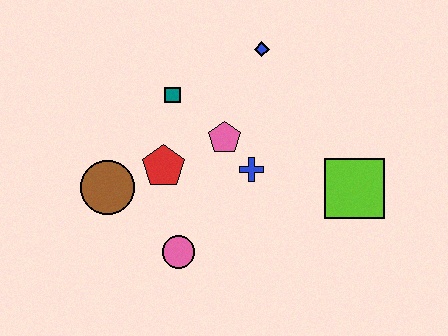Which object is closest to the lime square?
The blue cross is closest to the lime square.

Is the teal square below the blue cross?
No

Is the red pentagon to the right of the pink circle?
No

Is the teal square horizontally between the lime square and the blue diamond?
No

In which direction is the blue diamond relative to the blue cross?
The blue diamond is above the blue cross.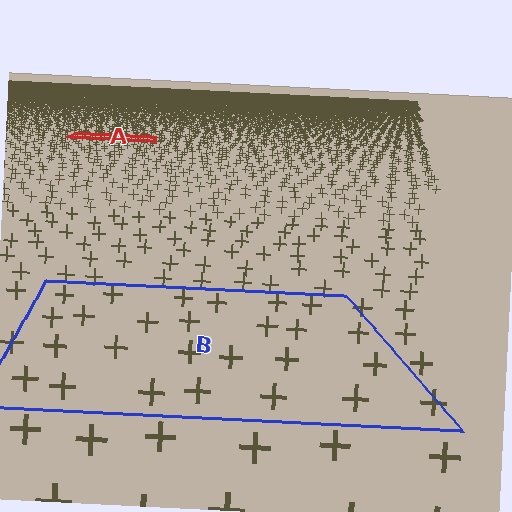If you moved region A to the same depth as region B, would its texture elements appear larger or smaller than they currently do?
They would appear larger. At a closer depth, the same texture elements are projected at a bigger on-screen size.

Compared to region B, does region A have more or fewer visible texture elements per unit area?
Region A has more texture elements per unit area — they are packed more densely because it is farther away.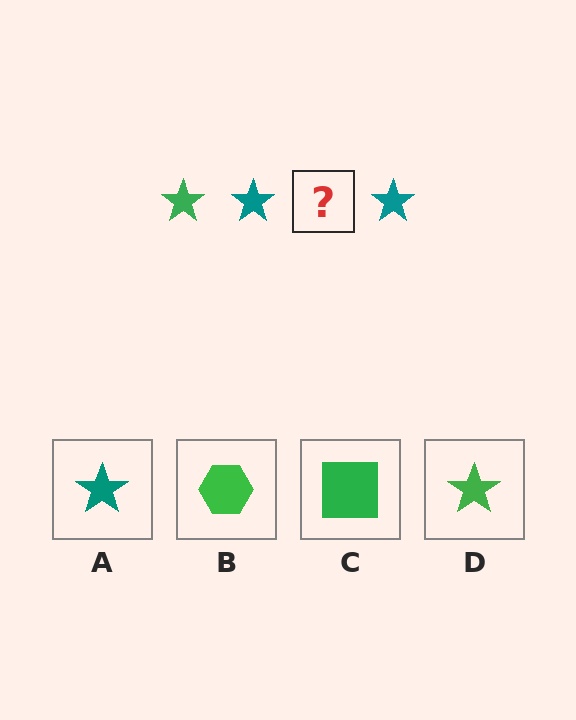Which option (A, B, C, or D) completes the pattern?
D.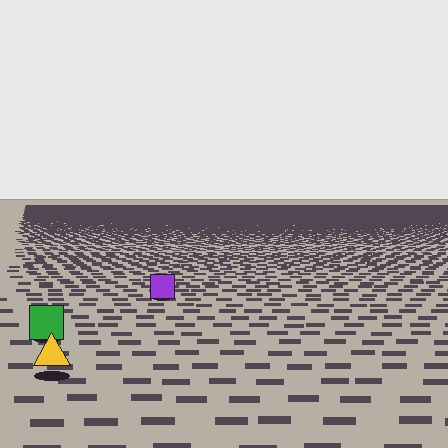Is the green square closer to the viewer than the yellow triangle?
No. The yellow triangle is closer — you can tell from the texture gradient: the ground texture is coarser near it.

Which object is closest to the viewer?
The yellow triangle is closest. The texture marks near it are larger and more spread out.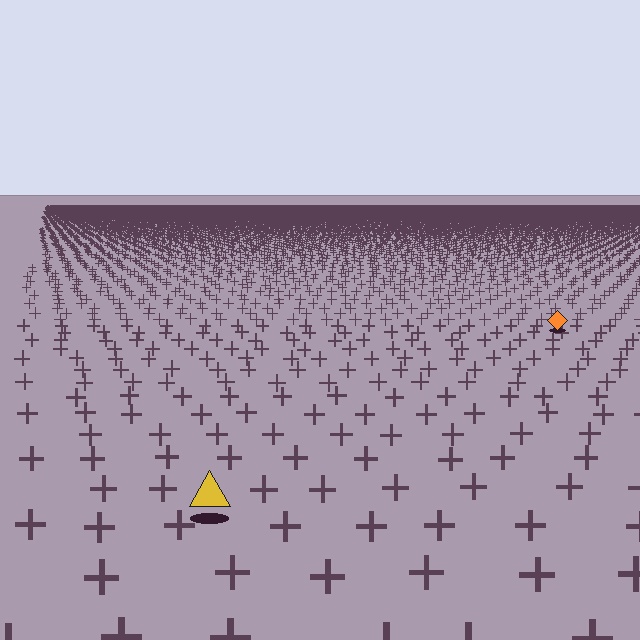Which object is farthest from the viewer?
The orange diamond is farthest from the viewer. It appears smaller and the ground texture around it is denser.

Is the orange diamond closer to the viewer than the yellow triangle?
No. The yellow triangle is closer — you can tell from the texture gradient: the ground texture is coarser near it.